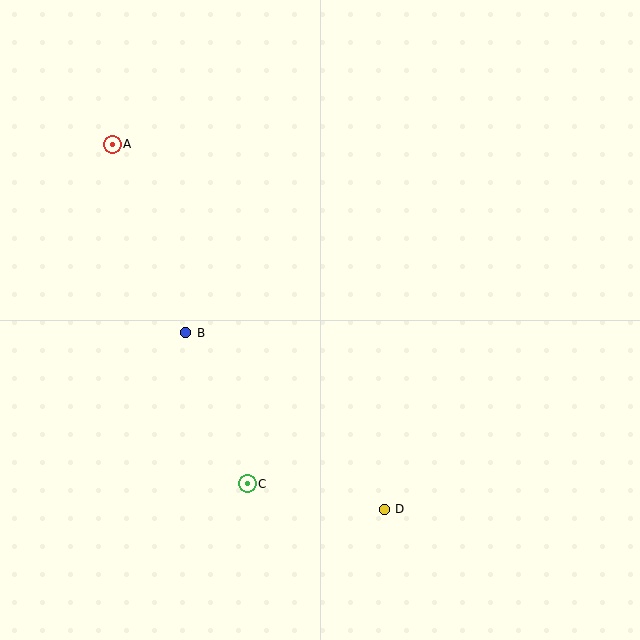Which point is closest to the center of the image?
Point B at (186, 333) is closest to the center.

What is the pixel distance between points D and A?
The distance between D and A is 455 pixels.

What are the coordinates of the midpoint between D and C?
The midpoint between D and C is at (316, 496).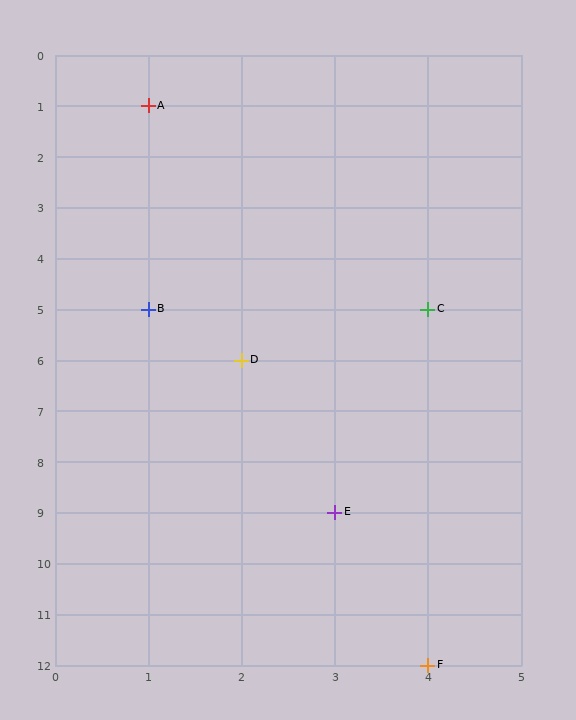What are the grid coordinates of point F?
Point F is at grid coordinates (4, 12).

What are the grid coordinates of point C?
Point C is at grid coordinates (4, 5).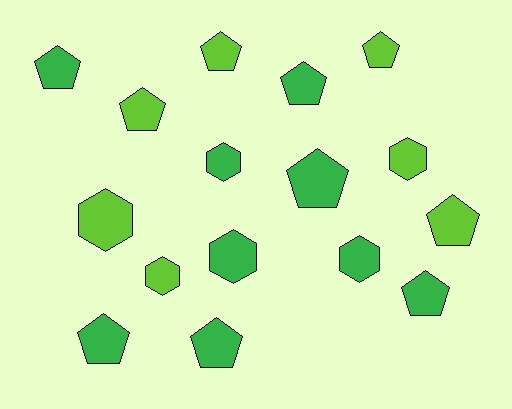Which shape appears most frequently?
Pentagon, with 10 objects.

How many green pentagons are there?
There are 6 green pentagons.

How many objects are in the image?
There are 16 objects.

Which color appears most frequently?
Green, with 9 objects.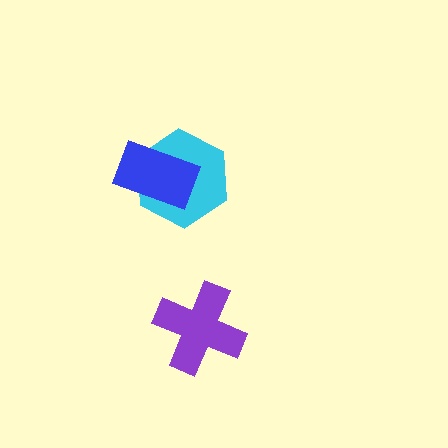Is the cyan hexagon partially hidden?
Yes, it is partially covered by another shape.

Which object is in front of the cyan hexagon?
The blue rectangle is in front of the cyan hexagon.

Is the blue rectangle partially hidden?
No, no other shape covers it.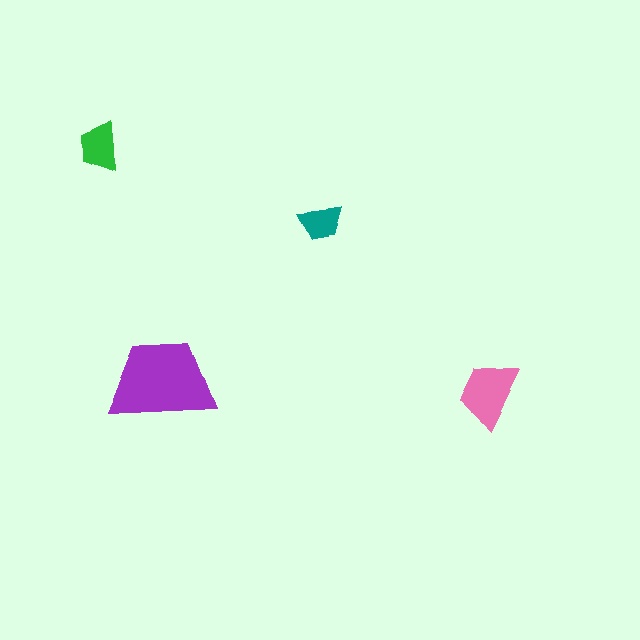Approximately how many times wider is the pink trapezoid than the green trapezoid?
About 1.5 times wider.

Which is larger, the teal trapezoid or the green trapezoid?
The green one.